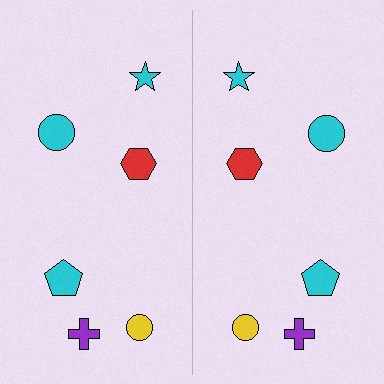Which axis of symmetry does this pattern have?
The pattern has a vertical axis of symmetry running through the center of the image.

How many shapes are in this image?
There are 12 shapes in this image.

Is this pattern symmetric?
Yes, this pattern has bilateral (reflection) symmetry.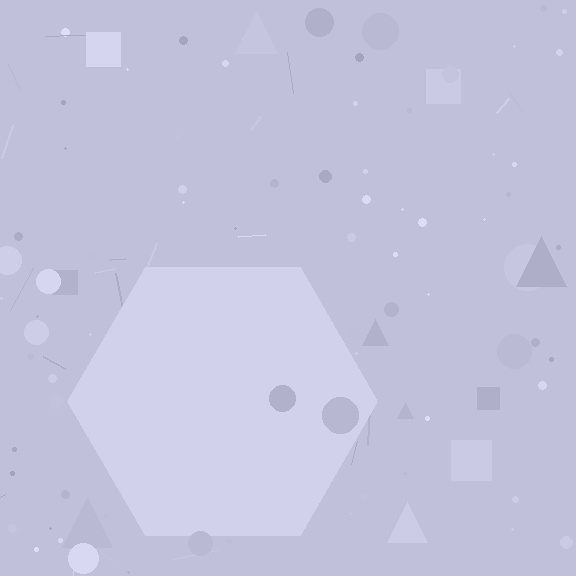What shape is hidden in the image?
A hexagon is hidden in the image.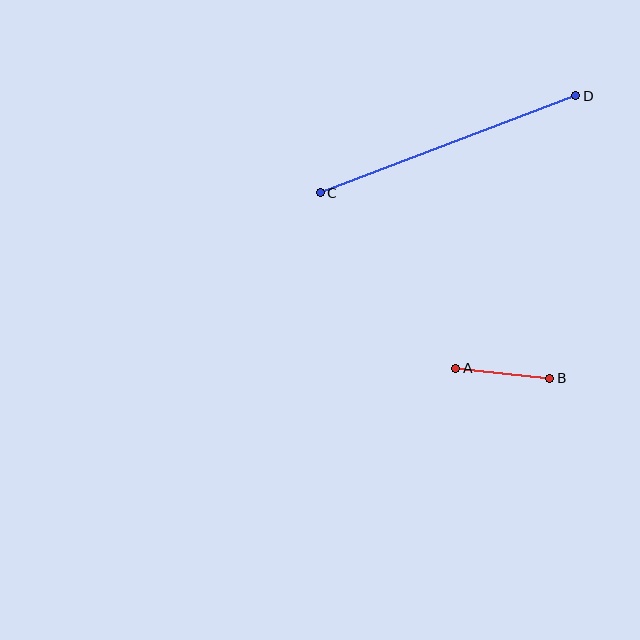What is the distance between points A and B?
The distance is approximately 94 pixels.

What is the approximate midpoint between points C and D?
The midpoint is at approximately (448, 144) pixels.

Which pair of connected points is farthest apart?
Points C and D are farthest apart.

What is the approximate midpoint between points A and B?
The midpoint is at approximately (503, 373) pixels.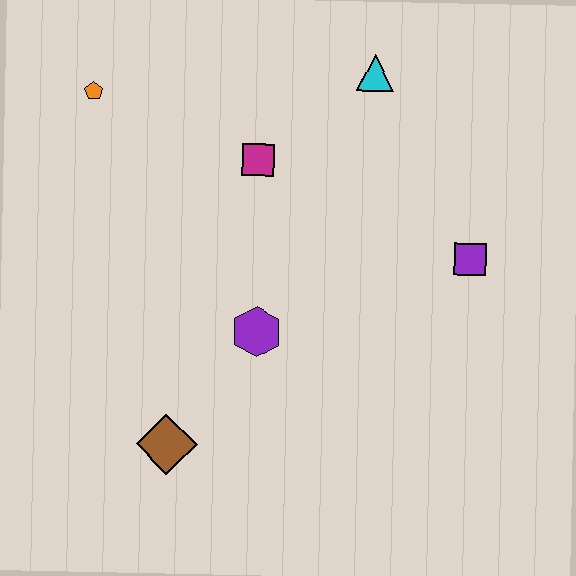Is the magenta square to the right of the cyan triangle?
No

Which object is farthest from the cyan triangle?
The brown diamond is farthest from the cyan triangle.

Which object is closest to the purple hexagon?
The brown diamond is closest to the purple hexagon.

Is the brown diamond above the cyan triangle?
No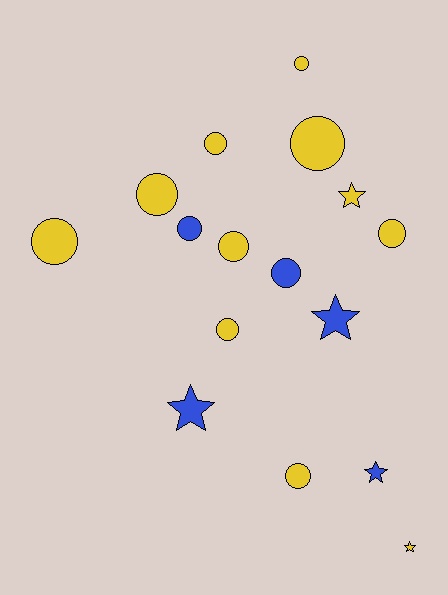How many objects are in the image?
There are 16 objects.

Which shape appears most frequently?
Circle, with 11 objects.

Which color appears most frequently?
Yellow, with 11 objects.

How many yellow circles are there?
There are 9 yellow circles.